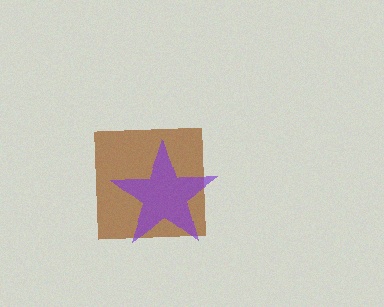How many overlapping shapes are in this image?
There are 2 overlapping shapes in the image.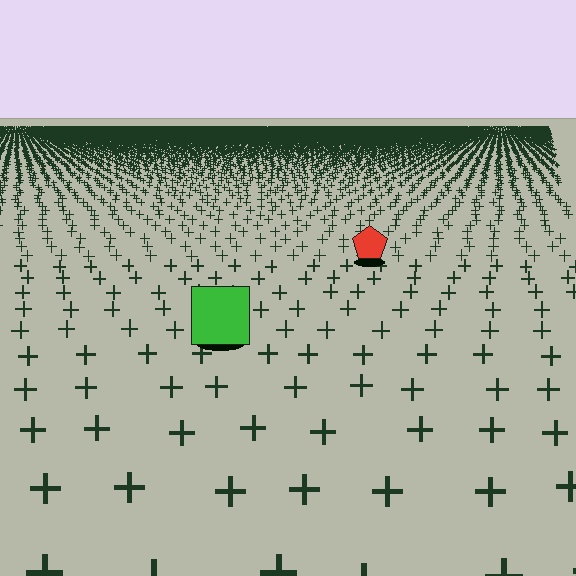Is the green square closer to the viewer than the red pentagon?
Yes. The green square is closer — you can tell from the texture gradient: the ground texture is coarser near it.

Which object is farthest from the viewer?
The red pentagon is farthest from the viewer. It appears smaller and the ground texture around it is denser.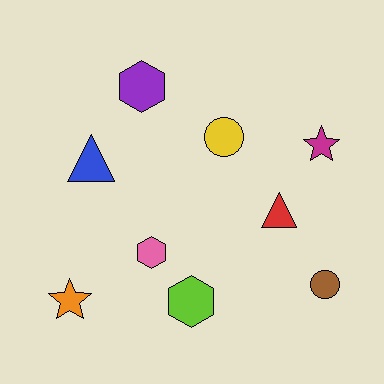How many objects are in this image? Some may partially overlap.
There are 9 objects.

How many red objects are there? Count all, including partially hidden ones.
There is 1 red object.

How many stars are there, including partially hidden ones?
There are 2 stars.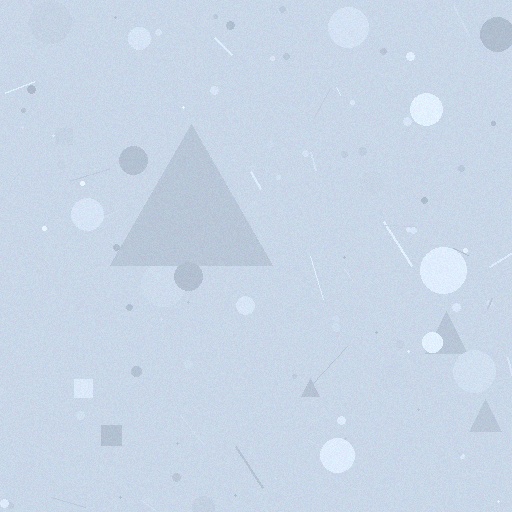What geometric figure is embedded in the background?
A triangle is embedded in the background.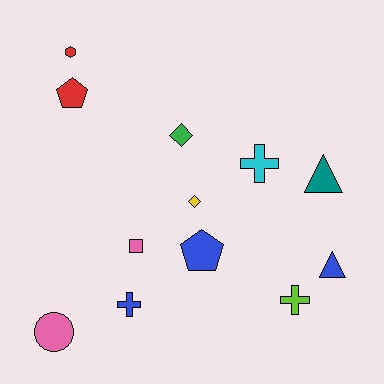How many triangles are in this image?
There are 2 triangles.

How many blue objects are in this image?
There are 3 blue objects.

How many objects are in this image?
There are 12 objects.